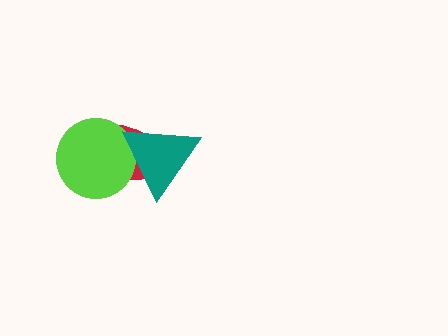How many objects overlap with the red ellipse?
2 objects overlap with the red ellipse.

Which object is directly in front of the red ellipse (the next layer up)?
The lime circle is directly in front of the red ellipse.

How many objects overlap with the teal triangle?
2 objects overlap with the teal triangle.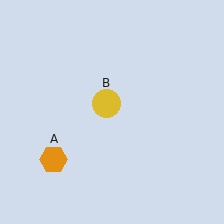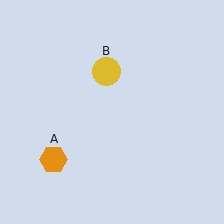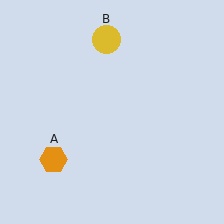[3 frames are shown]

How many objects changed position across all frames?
1 object changed position: yellow circle (object B).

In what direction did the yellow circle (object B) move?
The yellow circle (object B) moved up.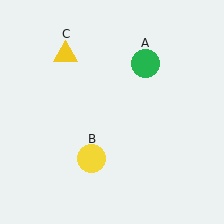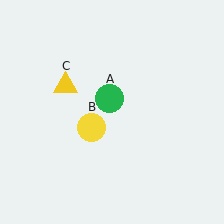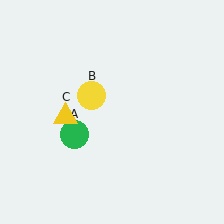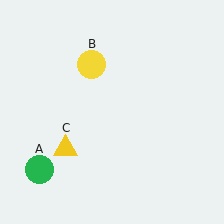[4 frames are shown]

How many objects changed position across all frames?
3 objects changed position: green circle (object A), yellow circle (object B), yellow triangle (object C).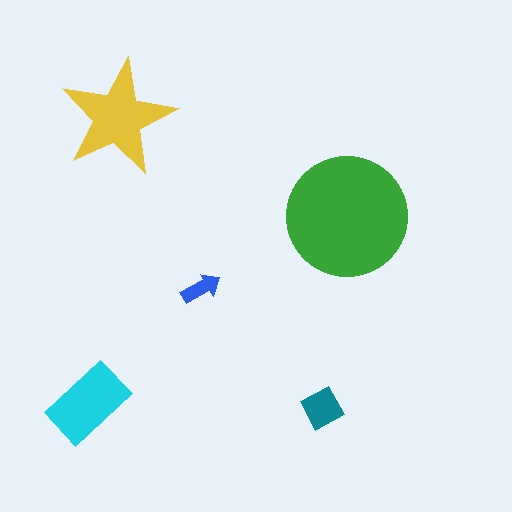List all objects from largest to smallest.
The green circle, the yellow star, the cyan rectangle, the teal square, the blue arrow.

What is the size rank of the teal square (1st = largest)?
4th.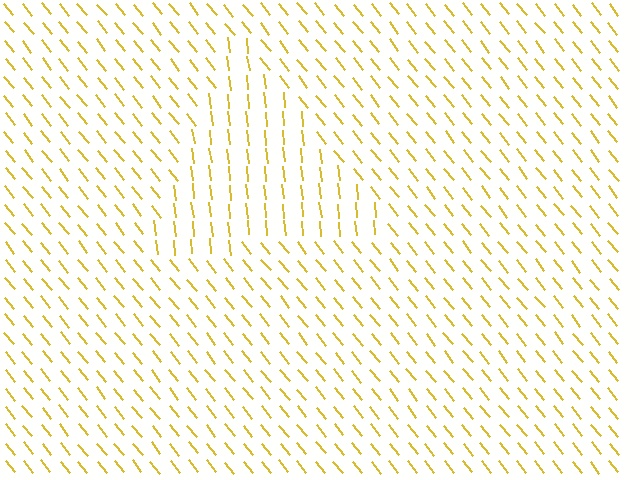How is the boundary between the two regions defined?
The boundary is defined purely by a change in line orientation (approximately 33 degrees difference). All lines are the same color and thickness.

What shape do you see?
I see a triangle.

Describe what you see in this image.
The image is filled with small yellow line segments. A triangle region in the image has lines oriented differently from the surrounding lines, creating a visible texture boundary.